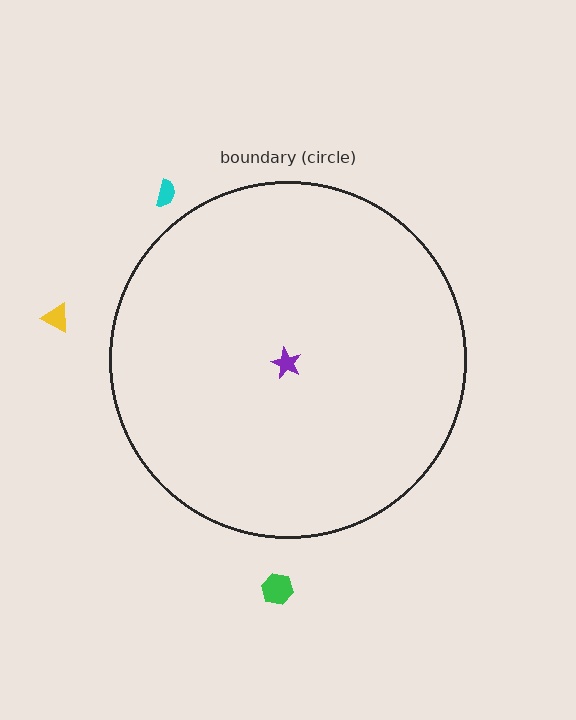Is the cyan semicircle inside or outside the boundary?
Outside.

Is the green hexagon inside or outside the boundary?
Outside.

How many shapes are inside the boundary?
1 inside, 3 outside.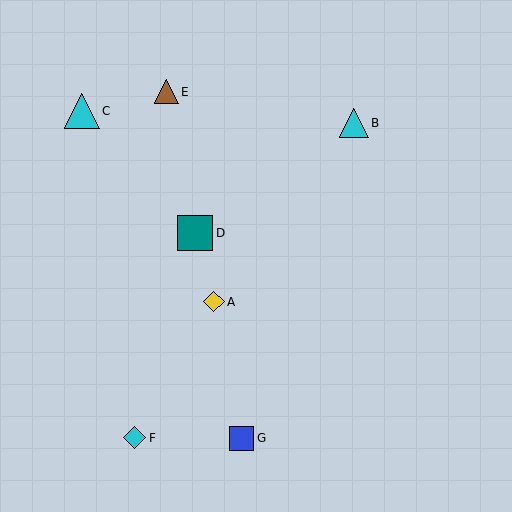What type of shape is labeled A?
Shape A is a yellow diamond.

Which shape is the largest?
The cyan triangle (labeled C) is the largest.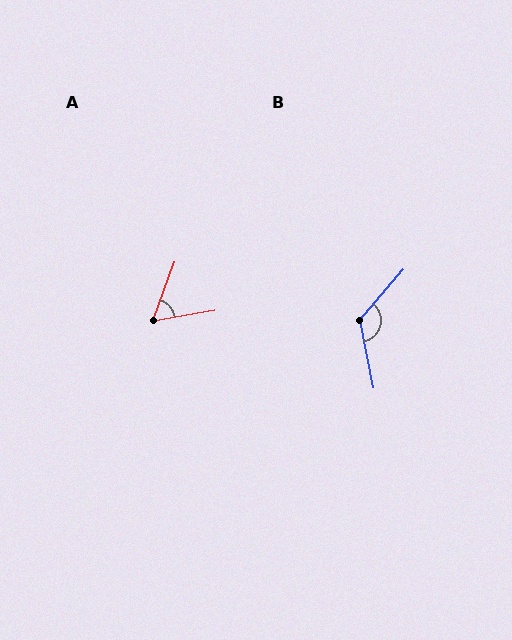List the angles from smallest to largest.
A (61°), B (128°).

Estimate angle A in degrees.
Approximately 61 degrees.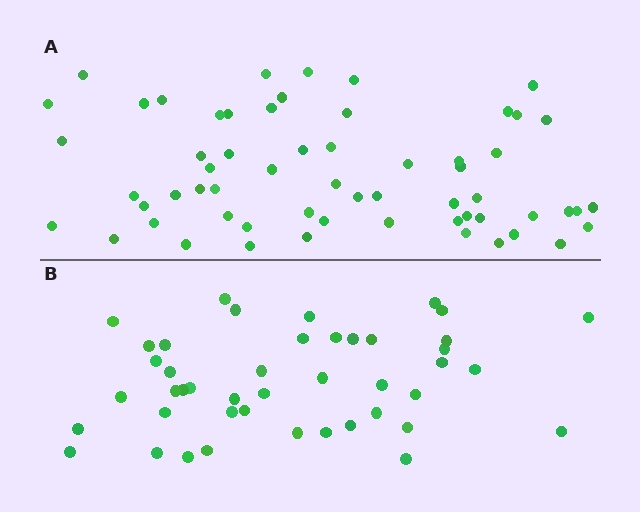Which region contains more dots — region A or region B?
Region A (the top region) has more dots.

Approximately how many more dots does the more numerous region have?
Region A has approximately 15 more dots than region B.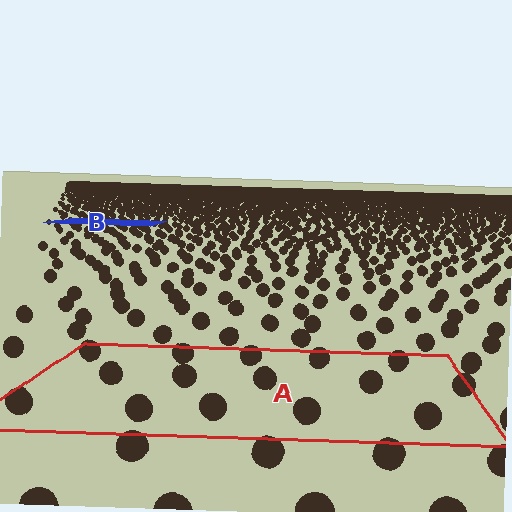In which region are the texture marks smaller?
The texture marks are smaller in region B, because it is farther away.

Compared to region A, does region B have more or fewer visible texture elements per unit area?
Region B has more texture elements per unit area — they are packed more densely because it is farther away.